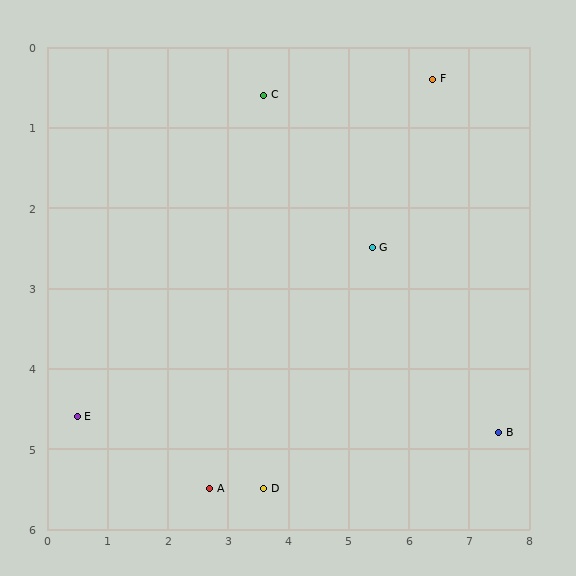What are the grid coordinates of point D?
Point D is at approximately (3.6, 5.5).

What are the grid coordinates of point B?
Point B is at approximately (7.5, 4.8).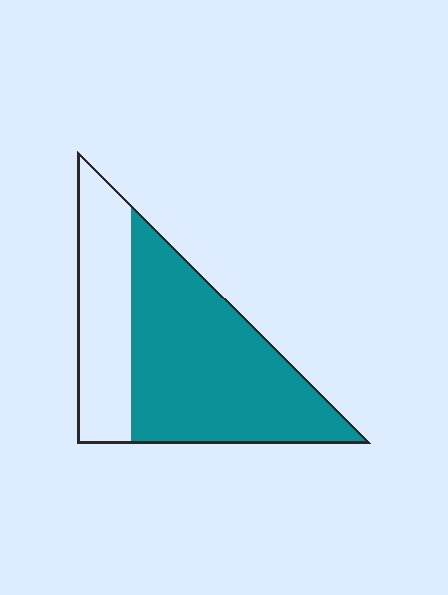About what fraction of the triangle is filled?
About two thirds (2/3).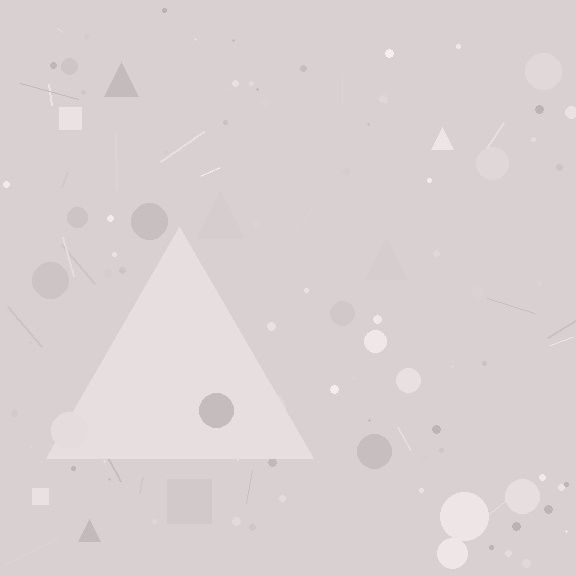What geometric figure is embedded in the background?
A triangle is embedded in the background.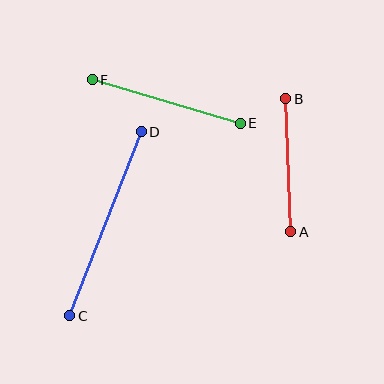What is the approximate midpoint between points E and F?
The midpoint is at approximately (166, 101) pixels.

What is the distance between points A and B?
The distance is approximately 133 pixels.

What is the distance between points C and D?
The distance is approximately 197 pixels.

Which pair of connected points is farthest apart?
Points C and D are farthest apart.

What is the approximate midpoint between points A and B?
The midpoint is at approximately (288, 165) pixels.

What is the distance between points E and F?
The distance is approximately 154 pixels.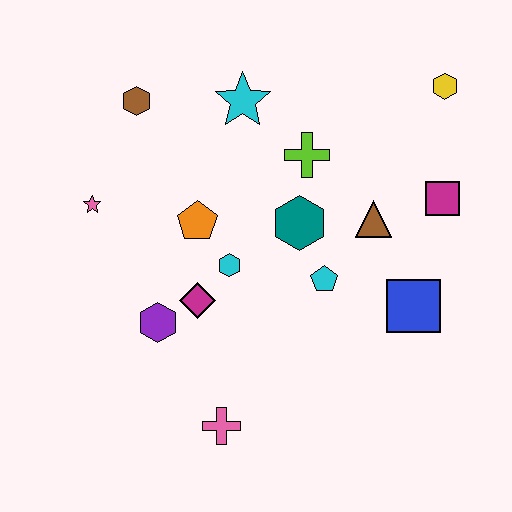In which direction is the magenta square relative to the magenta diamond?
The magenta square is to the right of the magenta diamond.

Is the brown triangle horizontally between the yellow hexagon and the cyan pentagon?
Yes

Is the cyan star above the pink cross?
Yes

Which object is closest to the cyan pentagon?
The teal hexagon is closest to the cyan pentagon.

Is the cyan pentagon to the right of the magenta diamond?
Yes